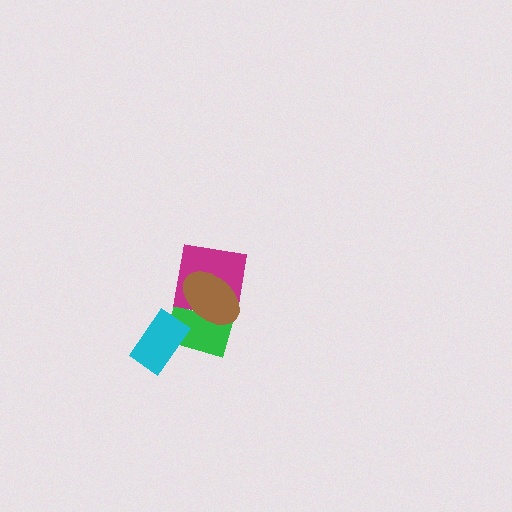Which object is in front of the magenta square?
The brown ellipse is in front of the magenta square.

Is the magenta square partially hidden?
Yes, it is partially covered by another shape.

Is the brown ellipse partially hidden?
No, no other shape covers it.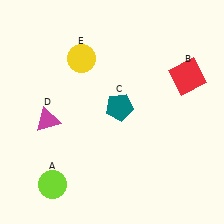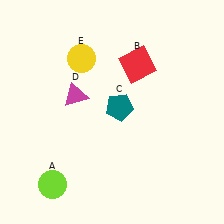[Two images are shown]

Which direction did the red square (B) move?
The red square (B) moved left.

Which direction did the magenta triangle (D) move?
The magenta triangle (D) moved right.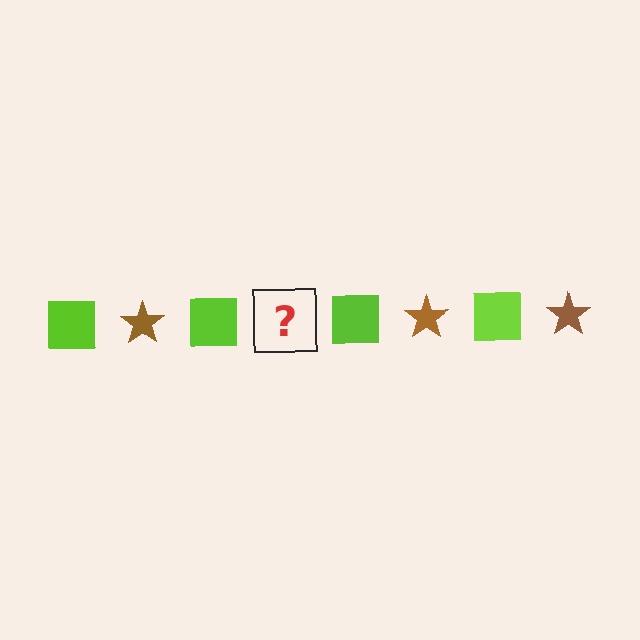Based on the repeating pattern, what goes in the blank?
The blank should be a brown star.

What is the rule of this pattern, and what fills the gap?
The rule is that the pattern alternates between lime square and brown star. The gap should be filled with a brown star.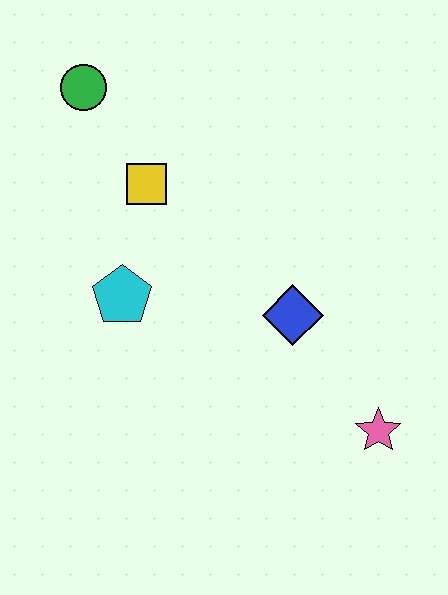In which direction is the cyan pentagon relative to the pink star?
The cyan pentagon is to the left of the pink star.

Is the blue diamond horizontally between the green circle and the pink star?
Yes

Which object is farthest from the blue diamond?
The green circle is farthest from the blue diamond.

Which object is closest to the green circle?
The yellow square is closest to the green circle.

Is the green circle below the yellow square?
No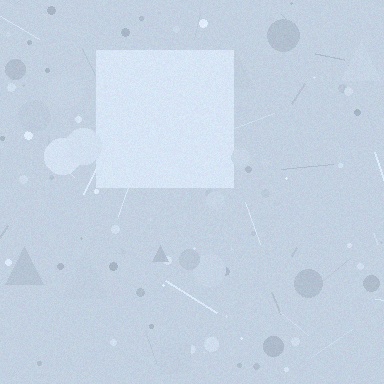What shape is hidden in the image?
A square is hidden in the image.